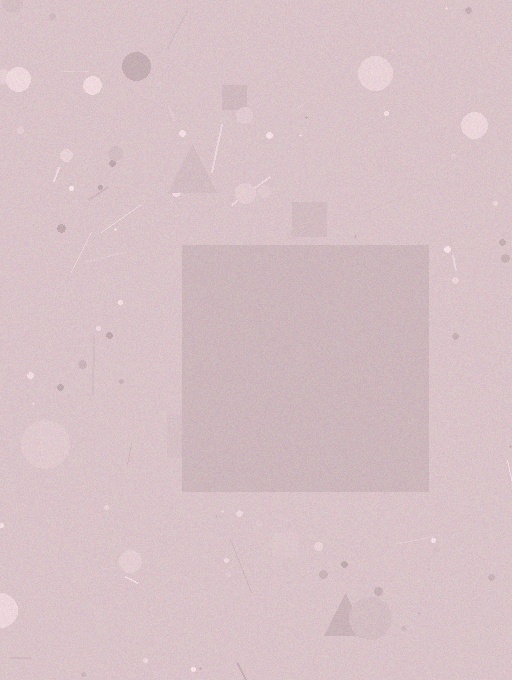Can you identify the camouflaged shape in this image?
The camouflaged shape is a square.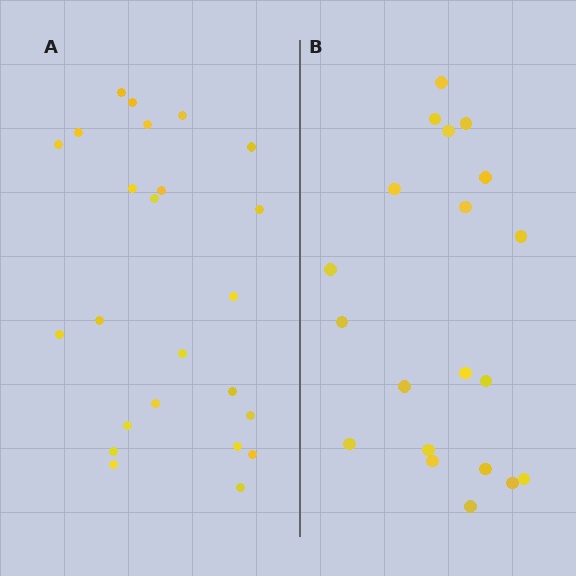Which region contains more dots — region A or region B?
Region A (the left region) has more dots.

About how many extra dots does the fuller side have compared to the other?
Region A has about 4 more dots than region B.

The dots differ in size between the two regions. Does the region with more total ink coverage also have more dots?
No. Region B has more total ink coverage because its dots are larger, but region A actually contains more individual dots. Total area can be misleading — the number of items is what matters here.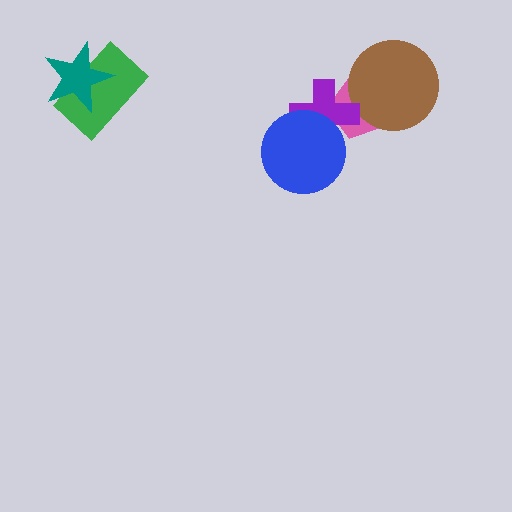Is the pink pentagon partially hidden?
Yes, it is partially covered by another shape.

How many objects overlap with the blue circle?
1 object overlaps with the blue circle.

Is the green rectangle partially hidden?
Yes, it is partially covered by another shape.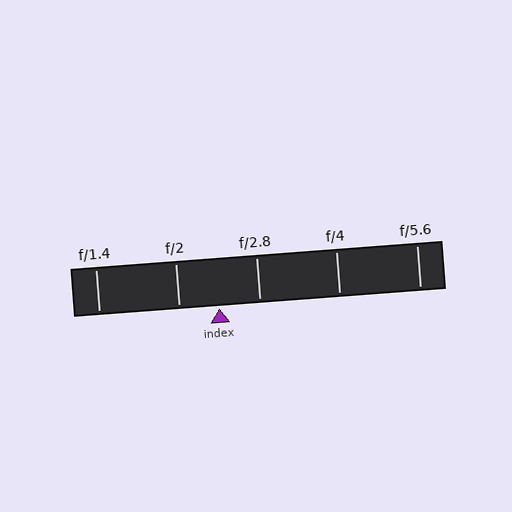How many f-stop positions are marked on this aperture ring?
There are 5 f-stop positions marked.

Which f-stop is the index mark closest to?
The index mark is closest to f/2.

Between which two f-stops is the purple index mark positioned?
The index mark is between f/2 and f/2.8.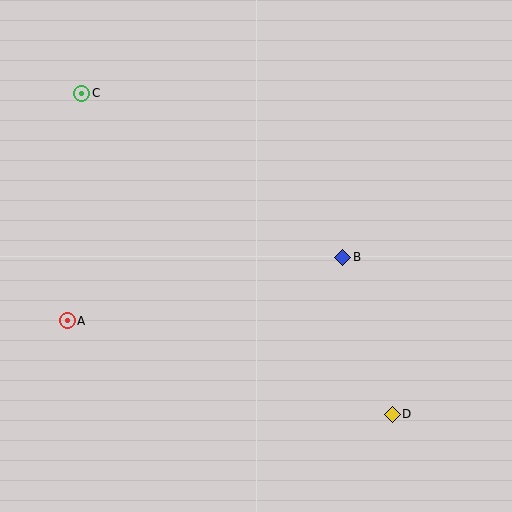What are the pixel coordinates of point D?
Point D is at (392, 414).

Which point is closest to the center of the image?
Point B at (343, 257) is closest to the center.